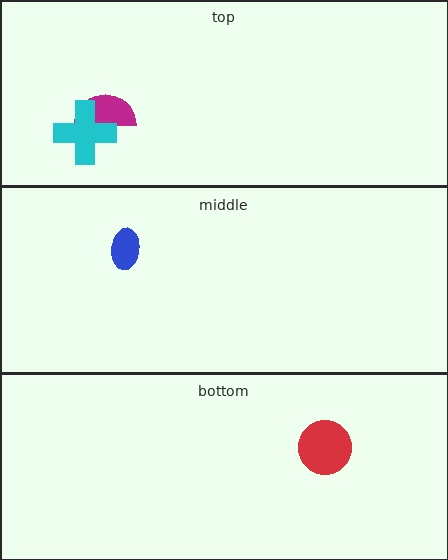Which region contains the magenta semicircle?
The top region.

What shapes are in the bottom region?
The red circle.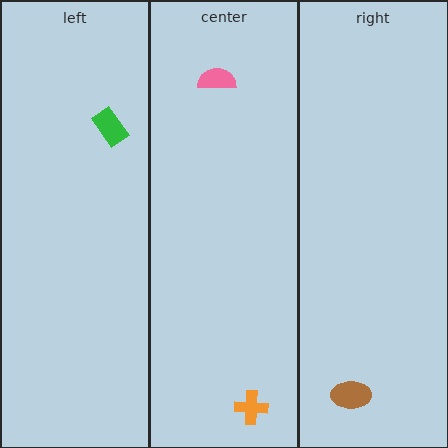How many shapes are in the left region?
1.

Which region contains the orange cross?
The center region.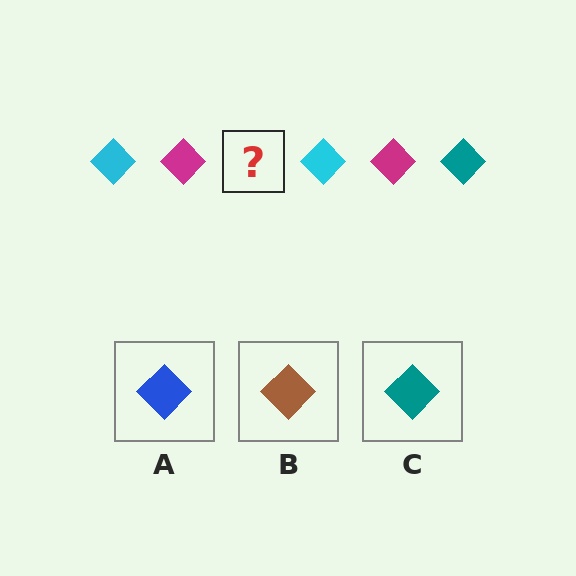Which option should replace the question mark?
Option C.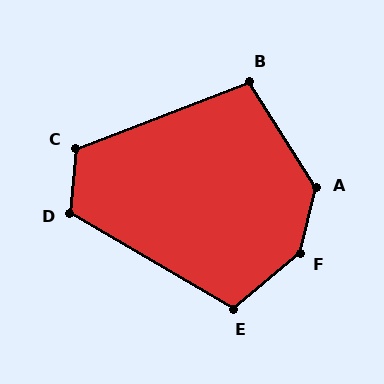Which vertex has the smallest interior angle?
B, at approximately 101 degrees.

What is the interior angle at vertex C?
Approximately 116 degrees (obtuse).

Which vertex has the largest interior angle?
F, at approximately 144 degrees.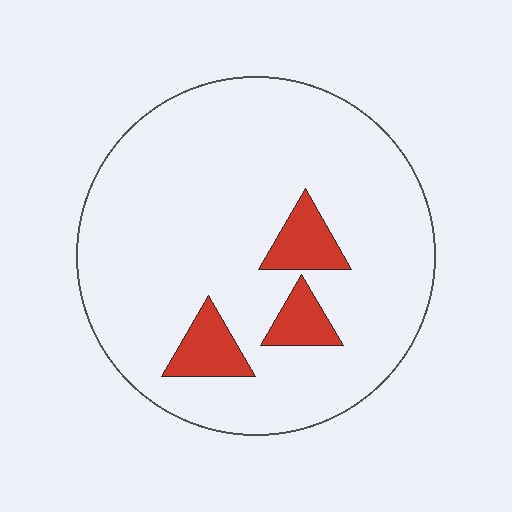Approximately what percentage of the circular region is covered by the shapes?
Approximately 10%.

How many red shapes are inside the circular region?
3.